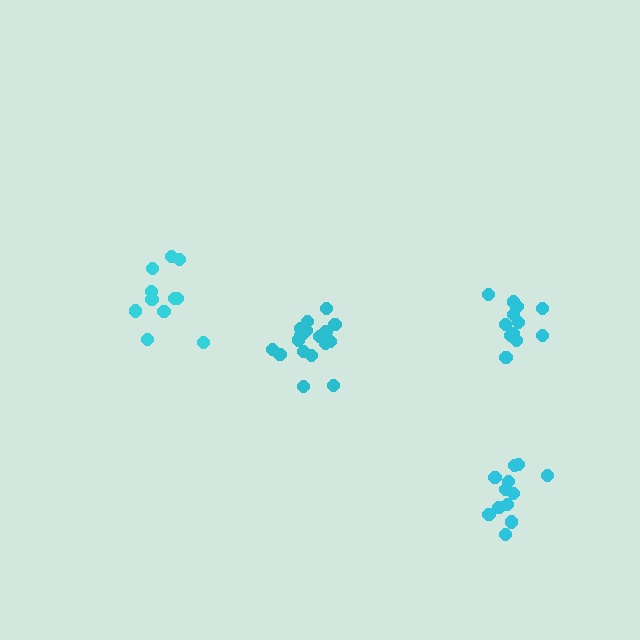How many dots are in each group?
Group 1: 17 dots, Group 2: 12 dots, Group 3: 12 dots, Group 4: 12 dots (53 total).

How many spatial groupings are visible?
There are 4 spatial groupings.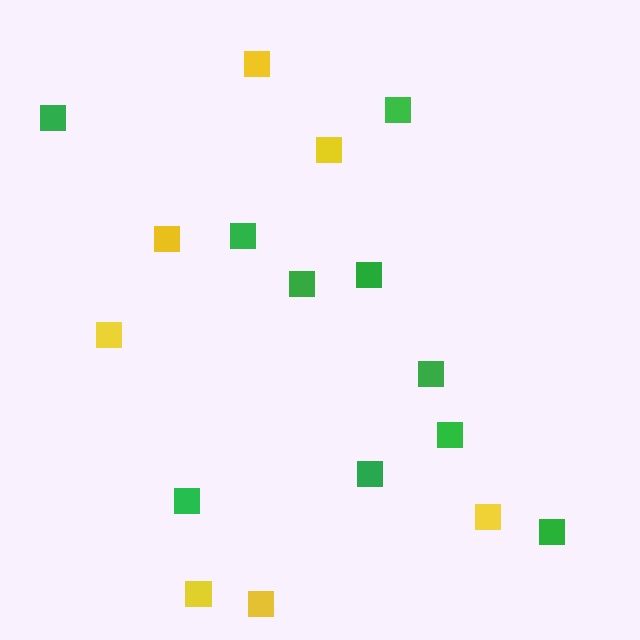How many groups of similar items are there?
There are 2 groups: one group of green squares (10) and one group of yellow squares (7).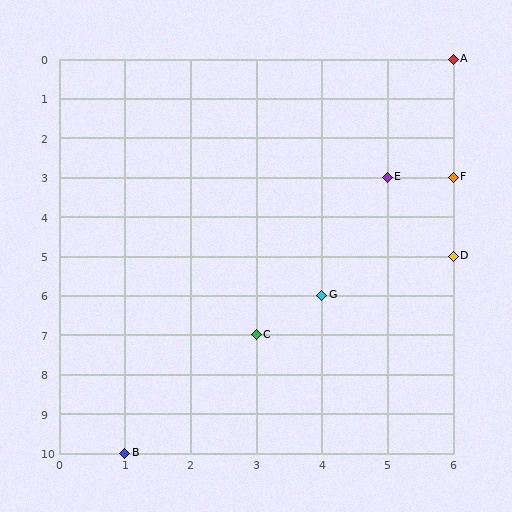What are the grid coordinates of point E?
Point E is at grid coordinates (5, 3).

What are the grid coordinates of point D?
Point D is at grid coordinates (6, 5).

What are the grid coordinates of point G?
Point G is at grid coordinates (4, 6).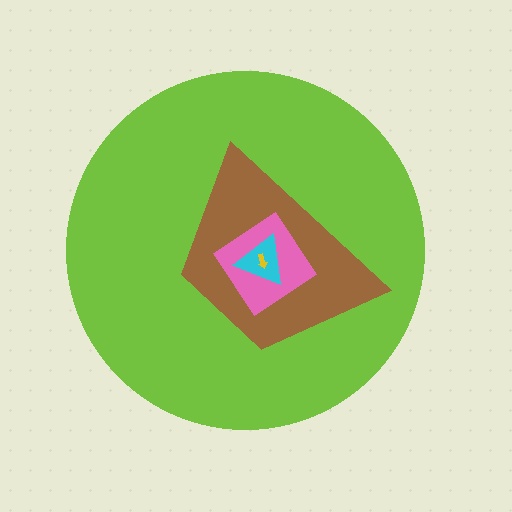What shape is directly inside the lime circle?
The brown trapezoid.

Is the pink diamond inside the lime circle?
Yes.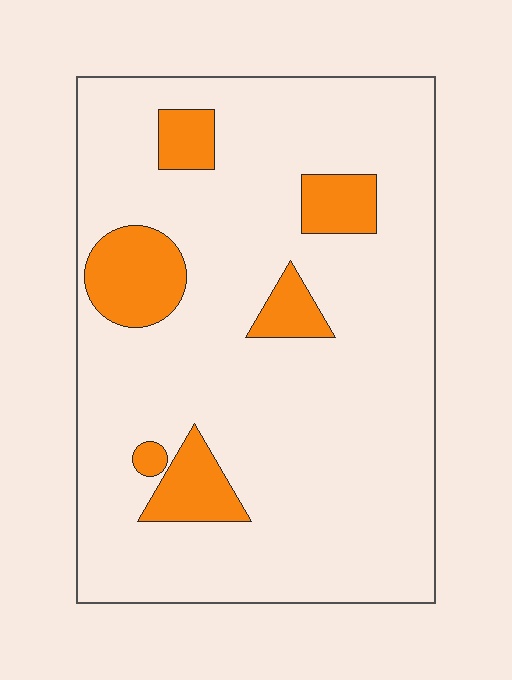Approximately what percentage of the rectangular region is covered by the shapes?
Approximately 15%.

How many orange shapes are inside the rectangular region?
6.